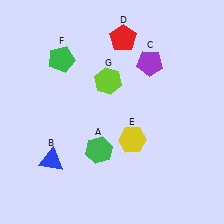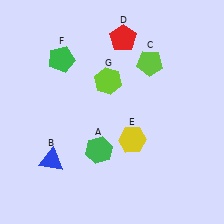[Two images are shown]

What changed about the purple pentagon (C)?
In Image 1, C is purple. In Image 2, it changed to lime.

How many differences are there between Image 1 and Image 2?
There is 1 difference between the two images.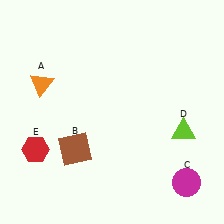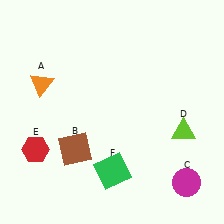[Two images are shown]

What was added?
A green square (F) was added in Image 2.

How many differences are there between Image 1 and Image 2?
There is 1 difference between the two images.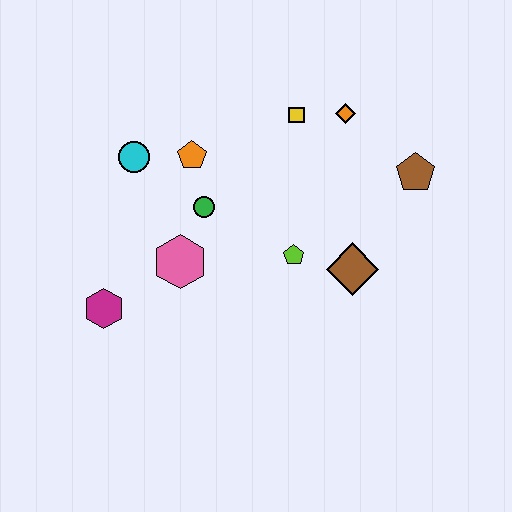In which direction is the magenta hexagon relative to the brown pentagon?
The magenta hexagon is to the left of the brown pentagon.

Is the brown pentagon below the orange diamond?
Yes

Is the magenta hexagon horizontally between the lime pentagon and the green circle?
No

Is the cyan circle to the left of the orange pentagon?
Yes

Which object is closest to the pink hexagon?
The green circle is closest to the pink hexagon.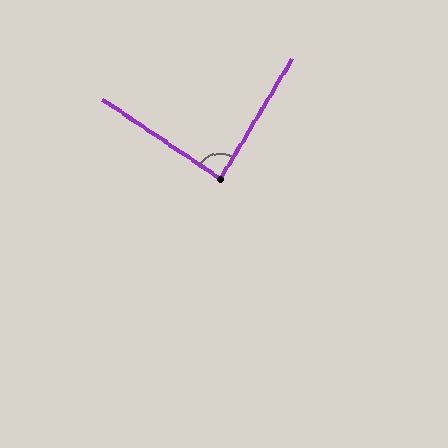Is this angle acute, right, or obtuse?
It is approximately a right angle.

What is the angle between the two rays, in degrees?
Approximately 87 degrees.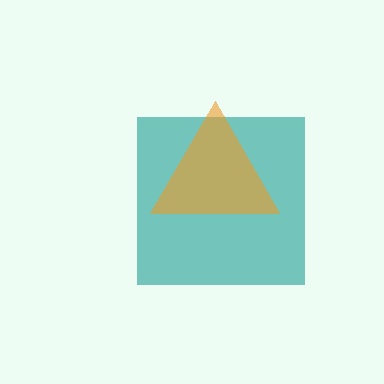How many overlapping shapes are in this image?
There are 2 overlapping shapes in the image.